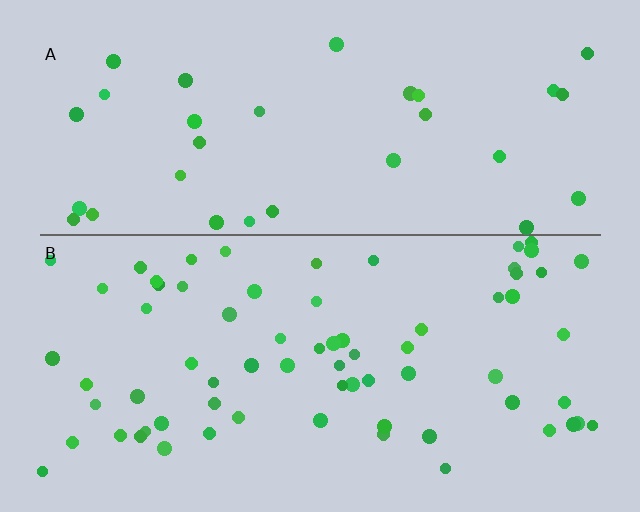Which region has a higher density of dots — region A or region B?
B (the bottom).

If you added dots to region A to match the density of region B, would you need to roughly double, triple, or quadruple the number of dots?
Approximately double.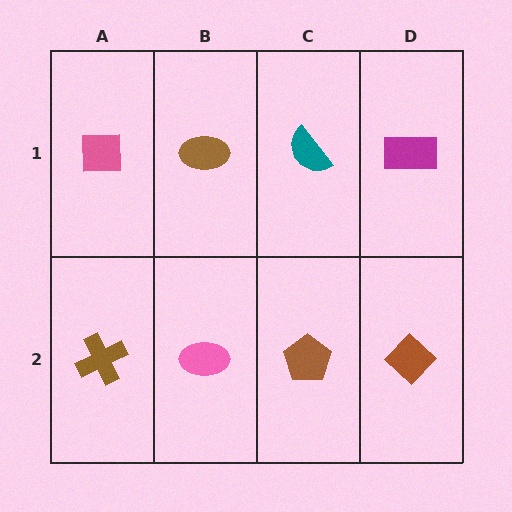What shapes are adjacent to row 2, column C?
A teal semicircle (row 1, column C), a pink ellipse (row 2, column B), a brown diamond (row 2, column D).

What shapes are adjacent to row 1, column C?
A brown pentagon (row 2, column C), a brown ellipse (row 1, column B), a magenta rectangle (row 1, column D).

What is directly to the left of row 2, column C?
A pink ellipse.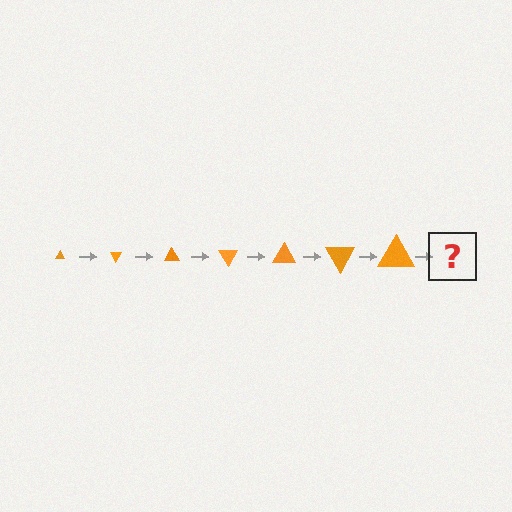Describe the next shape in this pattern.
It should be a triangle, larger than the previous one and rotated 420 degrees from the start.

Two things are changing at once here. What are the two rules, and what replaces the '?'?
The two rules are that the triangle grows larger each step and it rotates 60 degrees each step. The '?' should be a triangle, larger than the previous one and rotated 420 degrees from the start.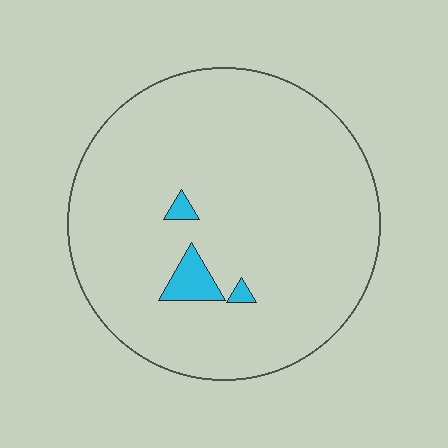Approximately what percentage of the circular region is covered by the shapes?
Approximately 5%.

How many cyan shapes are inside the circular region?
3.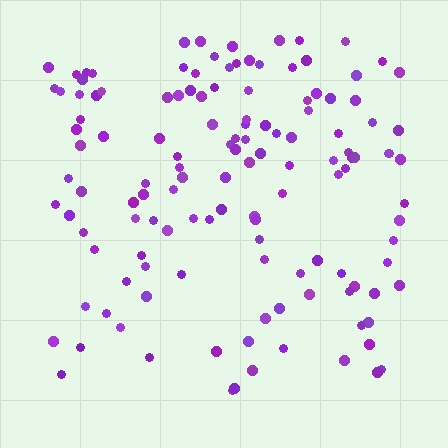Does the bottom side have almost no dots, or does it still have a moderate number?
Still a moderate number, just noticeably fewer than the top.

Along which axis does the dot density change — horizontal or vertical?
Vertical.